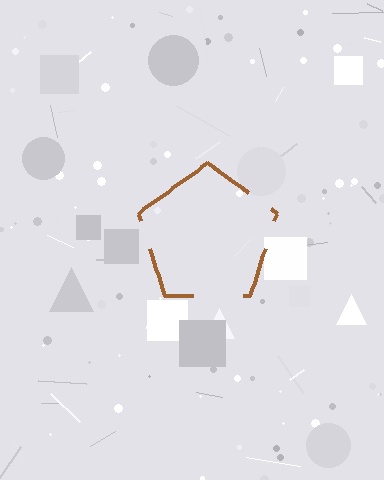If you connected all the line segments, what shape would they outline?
They would outline a pentagon.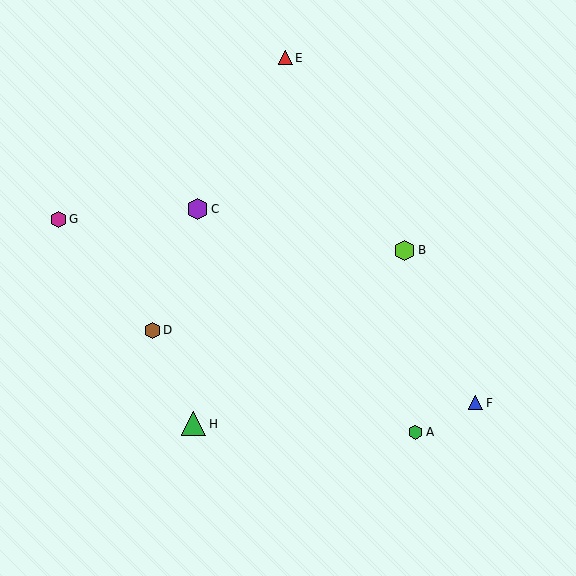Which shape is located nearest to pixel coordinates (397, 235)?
The lime hexagon (labeled B) at (405, 250) is nearest to that location.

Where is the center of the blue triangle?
The center of the blue triangle is at (476, 403).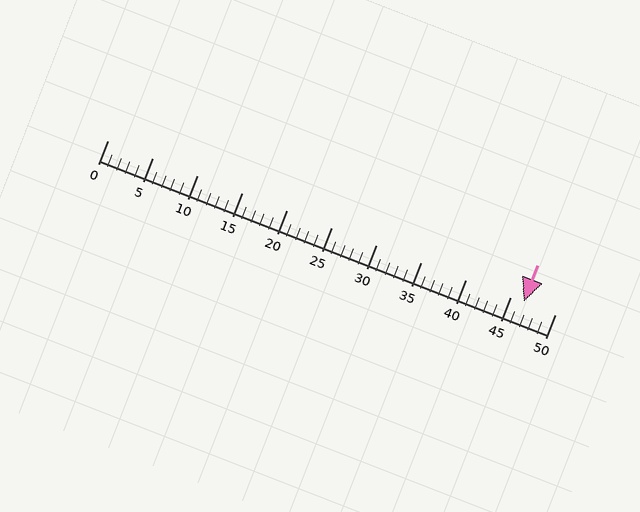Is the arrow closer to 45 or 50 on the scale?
The arrow is closer to 45.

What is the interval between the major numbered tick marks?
The major tick marks are spaced 5 units apart.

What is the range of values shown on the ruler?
The ruler shows values from 0 to 50.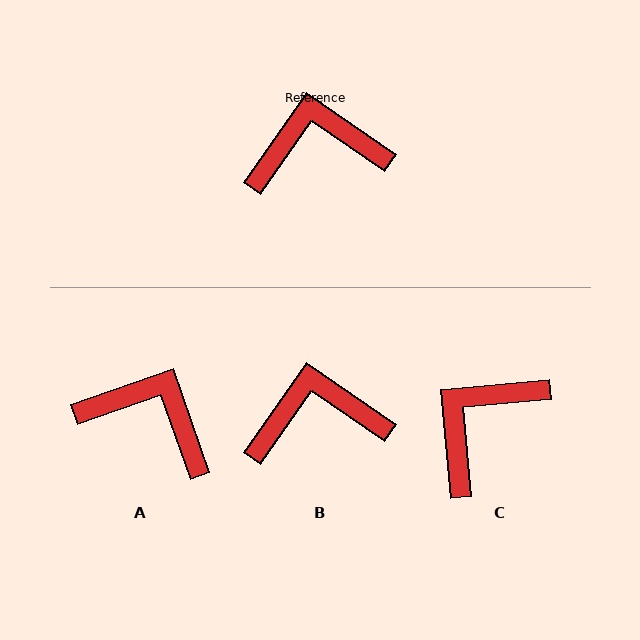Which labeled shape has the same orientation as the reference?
B.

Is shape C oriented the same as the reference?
No, it is off by about 40 degrees.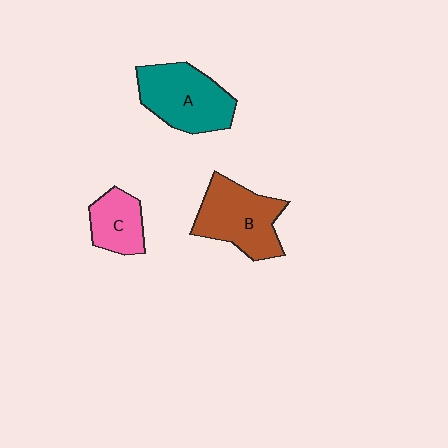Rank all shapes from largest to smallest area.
From largest to smallest: A (teal), B (brown), C (pink).